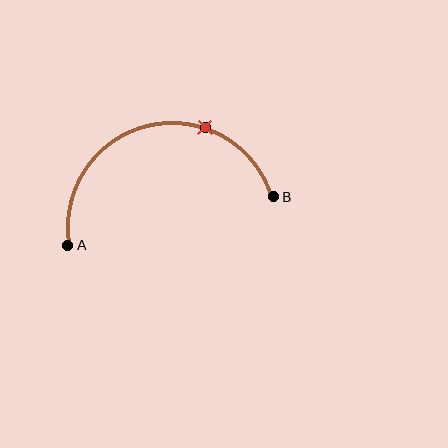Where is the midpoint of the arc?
The arc midpoint is the point on the curve farthest from the straight line joining A and B. It sits above that line.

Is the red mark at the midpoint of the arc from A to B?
No. The red mark lies on the arc but is closer to endpoint B. The arc midpoint would be at the point on the curve equidistant along the arc from both A and B.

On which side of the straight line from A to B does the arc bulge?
The arc bulges above the straight line connecting A and B.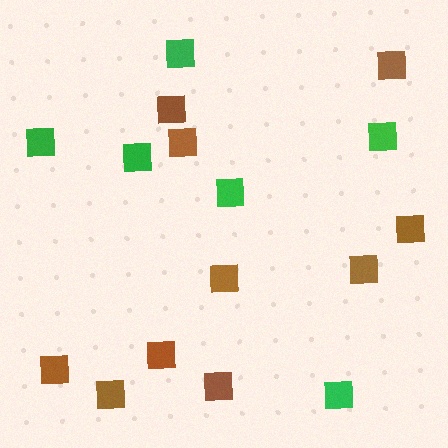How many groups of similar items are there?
There are 2 groups: one group of brown squares (10) and one group of green squares (6).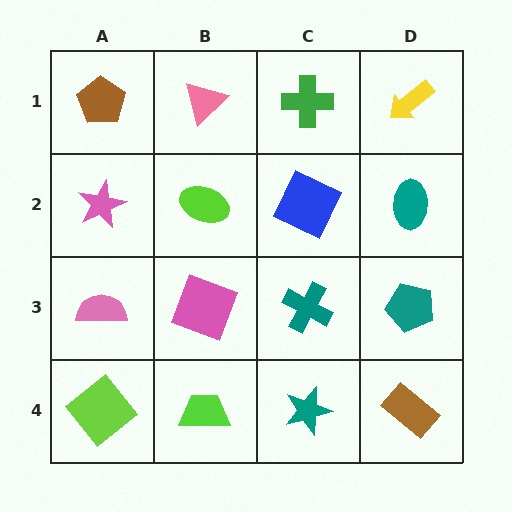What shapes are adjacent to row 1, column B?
A lime ellipse (row 2, column B), a brown pentagon (row 1, column A), a green cross (row 1, column C).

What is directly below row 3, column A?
A lime diamond.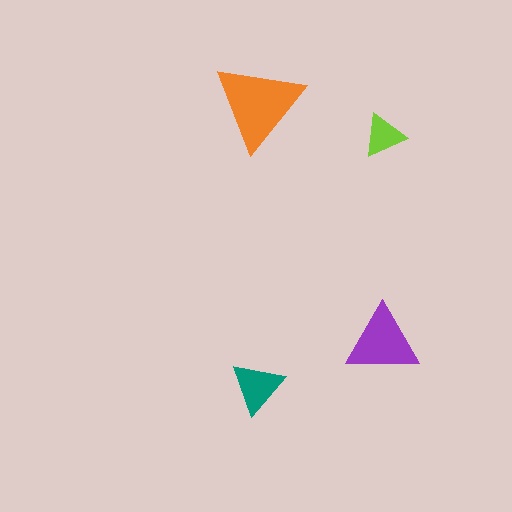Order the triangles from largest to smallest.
the orange one, the purple one, the teal one, the lime one.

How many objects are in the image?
There are 4 objects in the image.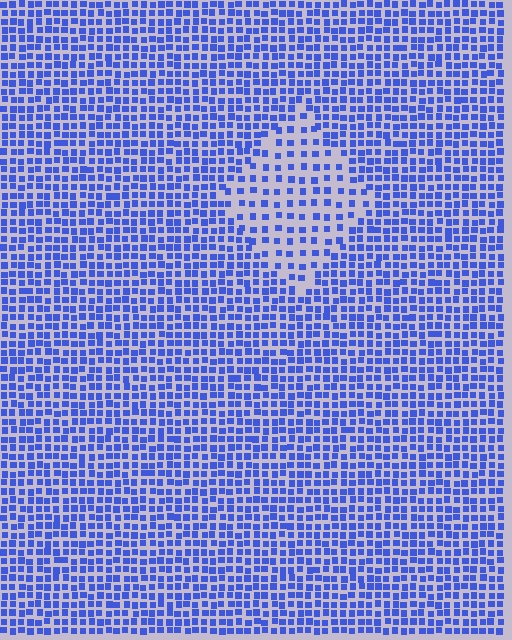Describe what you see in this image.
The image contains small blue elements arranged at two different densities. A diamond-shaped region is visible where the elements are less densely packed than the surrounding area.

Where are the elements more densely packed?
The elements are more densely packed outside the diamond boundary.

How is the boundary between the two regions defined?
The boundary is defined by a change in element density (approximately 2.0x ratio). All elements are the same color, size, and shape.